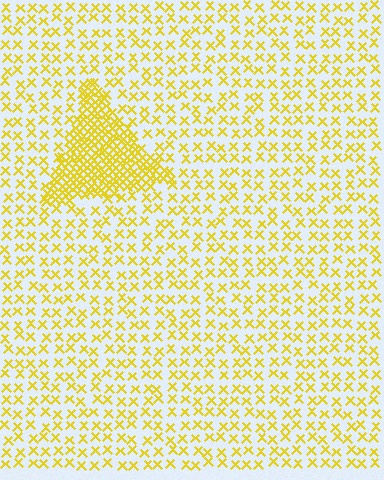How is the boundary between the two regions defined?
The boundary is defined by a change in element density (approximately 3.0x ratio). All elements are the same color, size, and shape.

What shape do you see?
I see a triangle.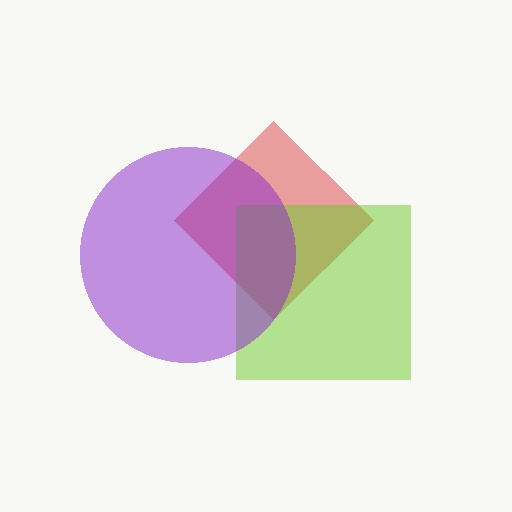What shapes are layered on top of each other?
The layered shapes are: a red diamond, a lime square, a purple circle.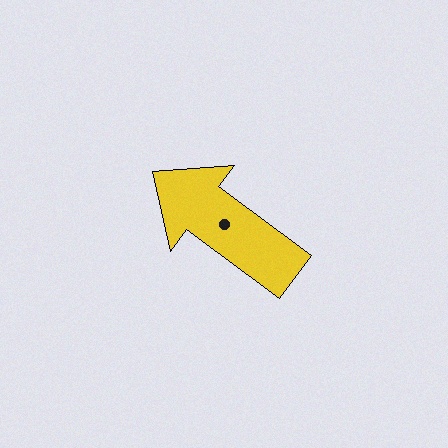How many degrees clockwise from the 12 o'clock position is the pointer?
Approximately 306 degrees.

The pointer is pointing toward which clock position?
Roughly 10 o'clock.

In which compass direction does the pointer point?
Northwest.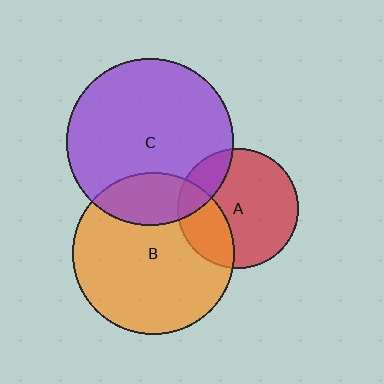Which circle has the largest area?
Circle C (purple).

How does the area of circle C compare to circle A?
Approximately 1.9 times.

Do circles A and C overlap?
Yes.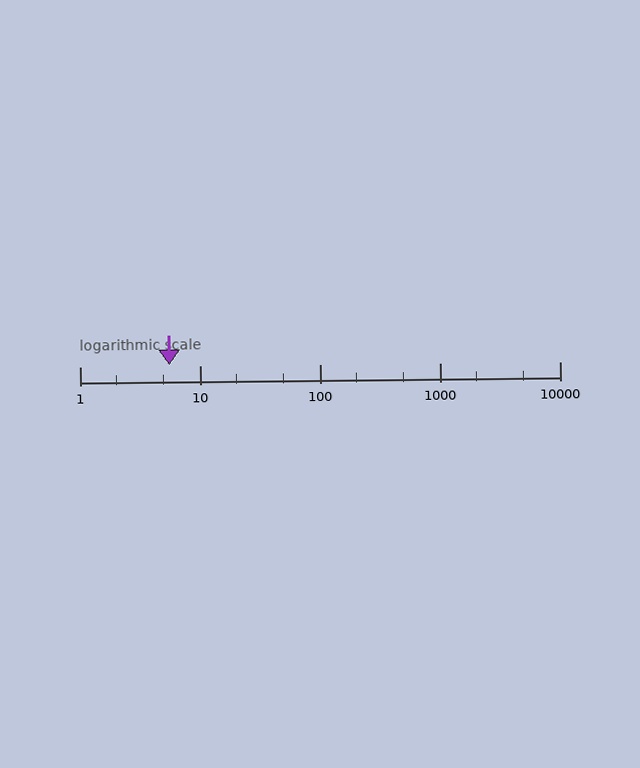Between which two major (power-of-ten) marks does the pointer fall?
The pointer is between 1 and 10.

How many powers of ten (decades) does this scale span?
The scale spans 4 decades, from 1 to 10000.